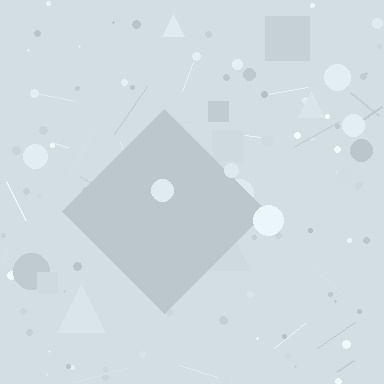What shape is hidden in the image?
A diamond is hidden in the image.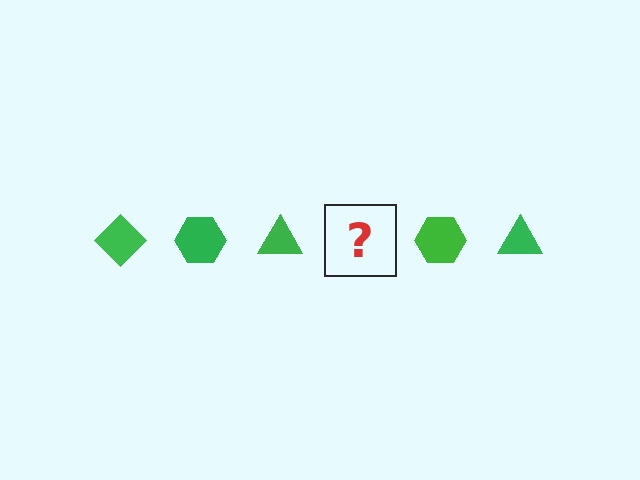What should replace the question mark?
The question mark should be replaced with a green diamond.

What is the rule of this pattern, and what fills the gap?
The rule is that the pattern cycles through diamond, hexagon, triangle shapes in green. The gap should be filled with a green diamond.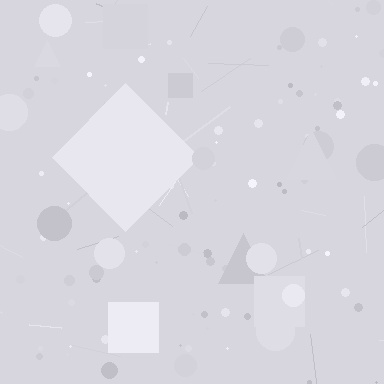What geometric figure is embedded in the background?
A diamond is embedded in the background.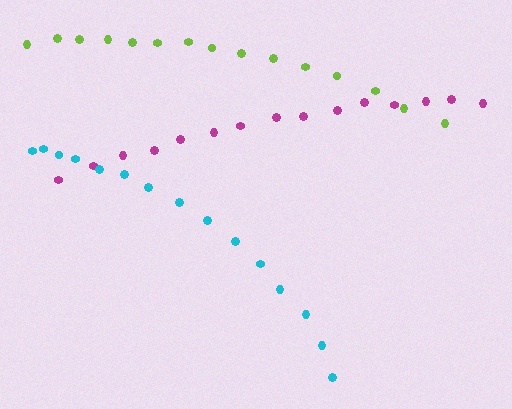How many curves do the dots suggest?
There are 3 distinct paths.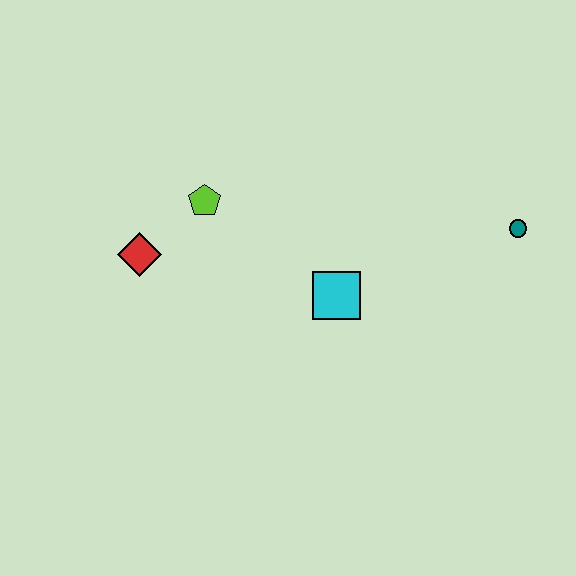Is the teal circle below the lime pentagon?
Yes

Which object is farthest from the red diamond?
The teal circle is farthest from the red diamond.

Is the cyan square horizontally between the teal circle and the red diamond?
Yes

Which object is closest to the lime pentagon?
The red diamond is closest to the lime pentagon.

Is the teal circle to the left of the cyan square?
No